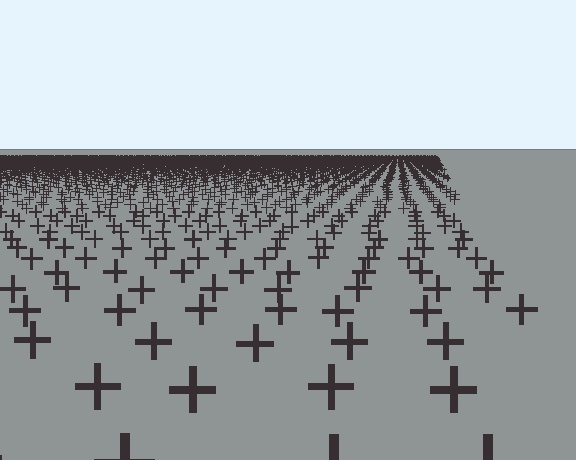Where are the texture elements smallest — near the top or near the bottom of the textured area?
Near the top.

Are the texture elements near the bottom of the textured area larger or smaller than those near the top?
Larger. Near the bottom, elements are closer to the viewer and appear at a bigger on-screen size.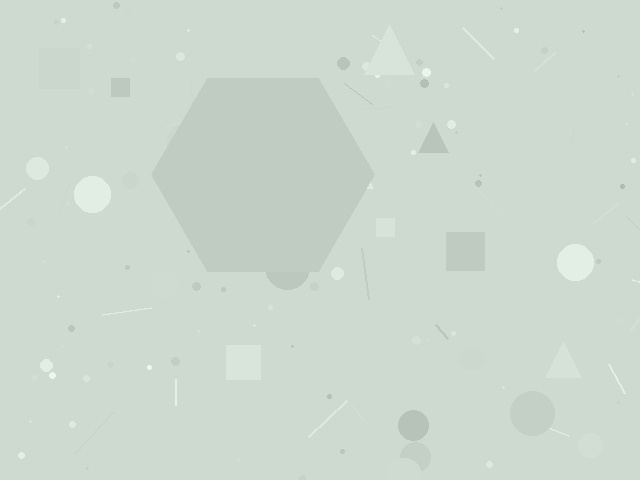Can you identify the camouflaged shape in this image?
The camouflaged shape is a hexagon.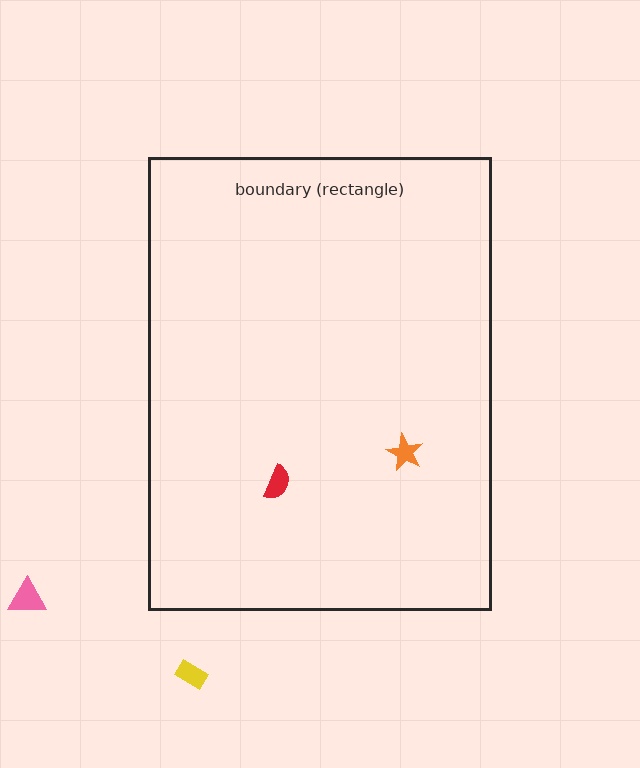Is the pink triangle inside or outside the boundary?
Outside.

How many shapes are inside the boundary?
2 inside, 2 outside.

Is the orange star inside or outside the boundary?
Inside.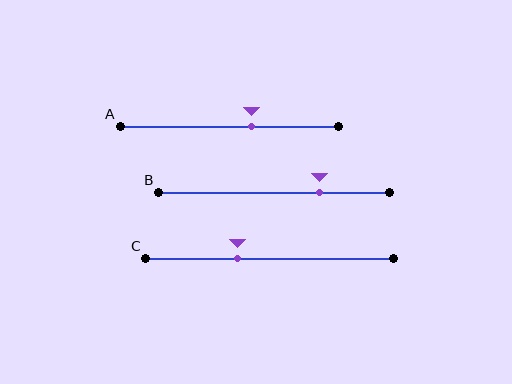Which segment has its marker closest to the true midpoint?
Segment A has its marker closest to the true midpoint.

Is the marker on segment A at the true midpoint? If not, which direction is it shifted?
No, the marker on segment A is shifted to the right by about 10% of the segment length.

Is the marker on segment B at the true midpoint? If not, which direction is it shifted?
No, the marker on segment B is shifted to the right by about 20% of the segment length.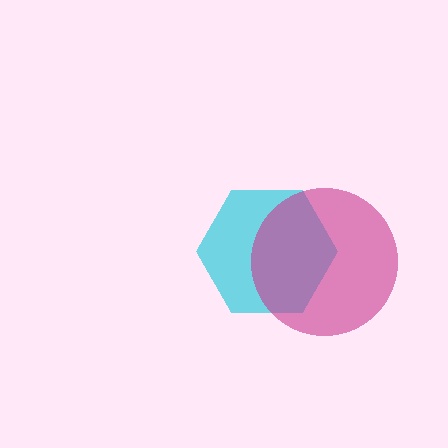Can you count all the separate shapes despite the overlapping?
Yes, there are 2 separate shapes.